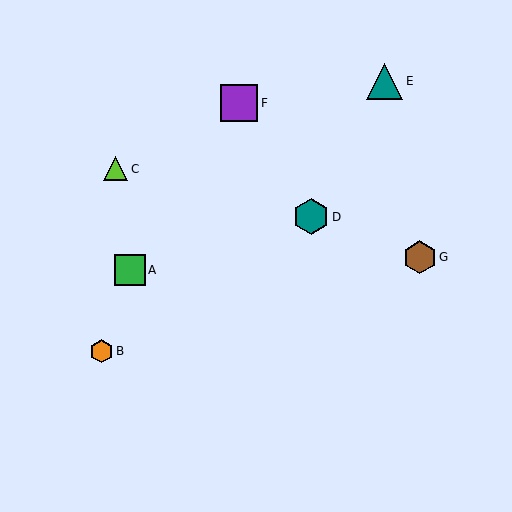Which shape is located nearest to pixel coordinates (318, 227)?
The teal hexagon (labeled D) at (311, 217) is nearest to that location.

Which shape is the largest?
The purple square (labeled F) is the largest.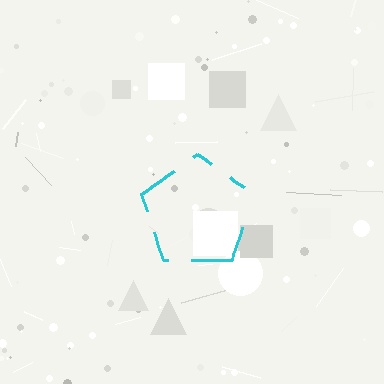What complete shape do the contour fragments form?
The contour fragments form a pentagon.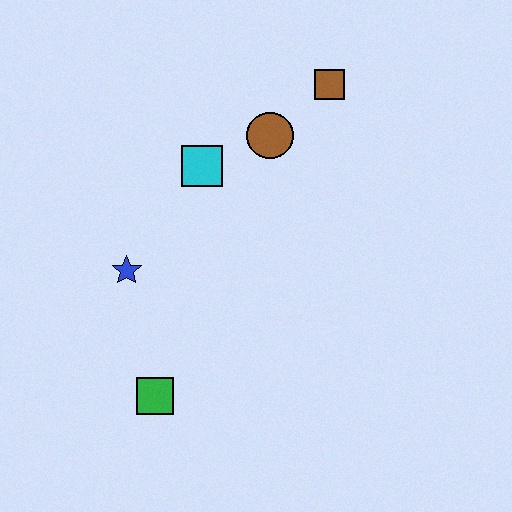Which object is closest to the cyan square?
The brown circle is closest to the cyan square.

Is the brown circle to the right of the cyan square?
Yes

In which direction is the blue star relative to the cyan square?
The blue star is below the cyan square.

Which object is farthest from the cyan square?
The green square is farthest from the cyan square.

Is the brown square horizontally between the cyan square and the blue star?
No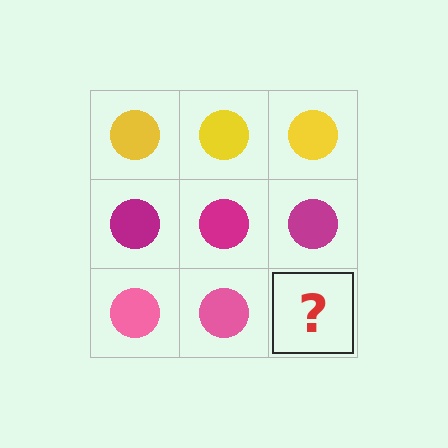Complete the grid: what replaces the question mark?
The question mark should be replaced with a pink circle.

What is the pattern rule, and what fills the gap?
The rule is that each row has a consistent color. The gap should be filled with a pink circle.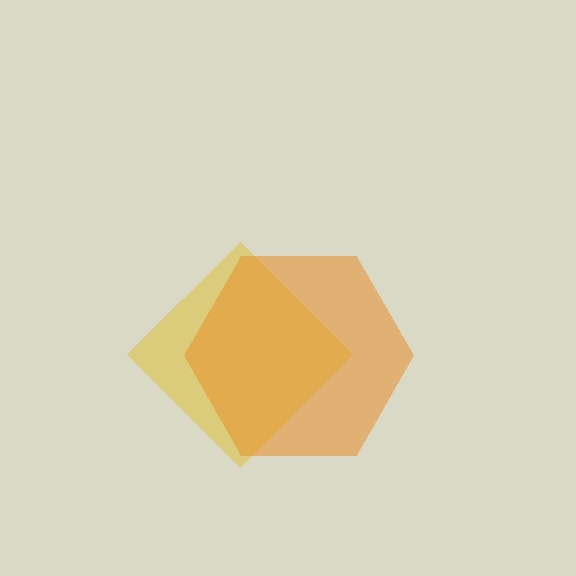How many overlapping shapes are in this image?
There are 2 overlapping shapes in the image.